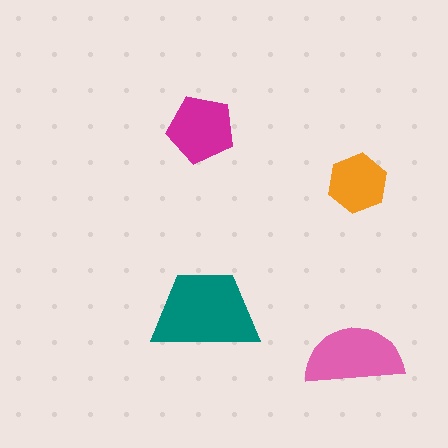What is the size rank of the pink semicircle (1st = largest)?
2nd.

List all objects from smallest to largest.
The orange hexagon, the magenta pentagon, the pink semicircle, the teal trapezoid.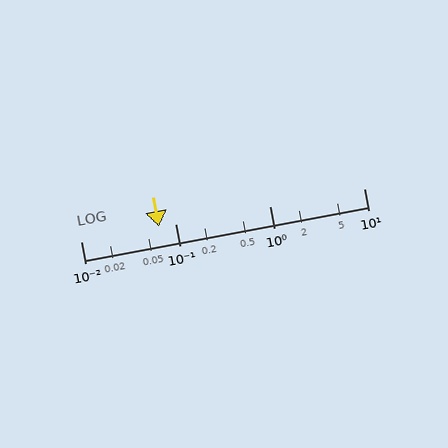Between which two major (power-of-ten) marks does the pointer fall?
The pointer is between 0.01 and 0.1.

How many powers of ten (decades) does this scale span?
The scale spans 3 decades, from 0.01 to 10.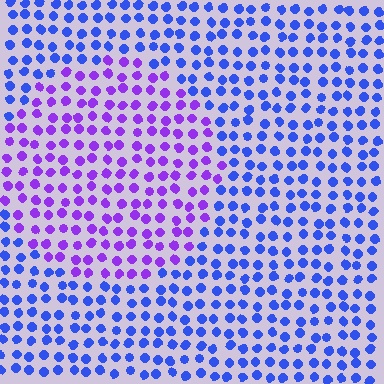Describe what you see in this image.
The image is filled with small blue elements in a uniform arrangement. A circle-shaped region is visible where the elements are tinted to a slightly different hue, forming a subtle color boundary.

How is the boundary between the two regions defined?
The boundary is defined purely by a slight shift in hue (about 43 degrees). Spacing, size, and orientation are identical on both sides.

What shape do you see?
I see a circle.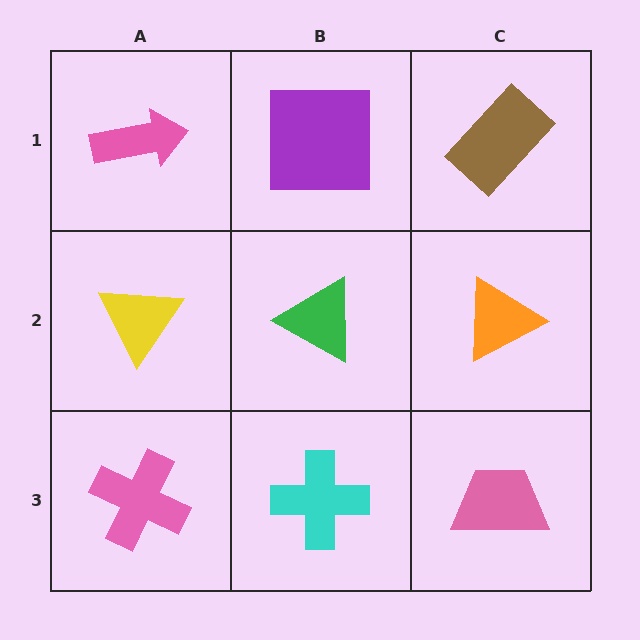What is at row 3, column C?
A pink trapezoid.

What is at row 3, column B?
A cyan cross.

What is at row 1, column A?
A pink arrow.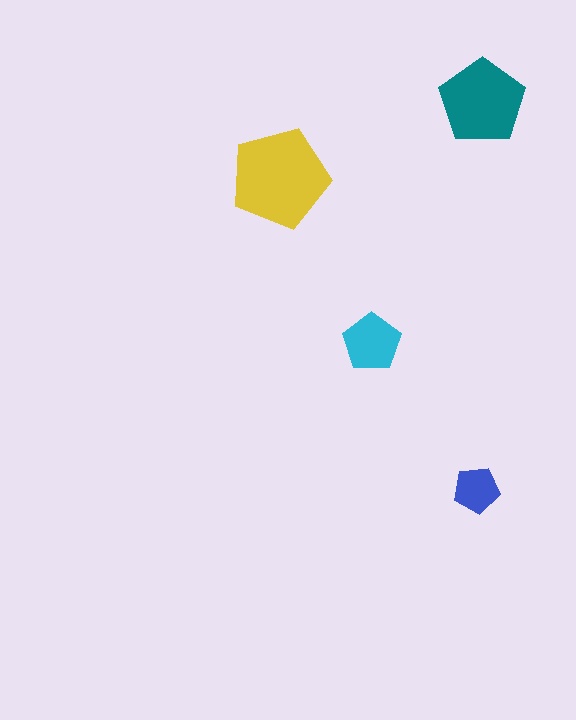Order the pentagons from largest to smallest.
the yellow one, the teal one, the cyan one, the blue one.